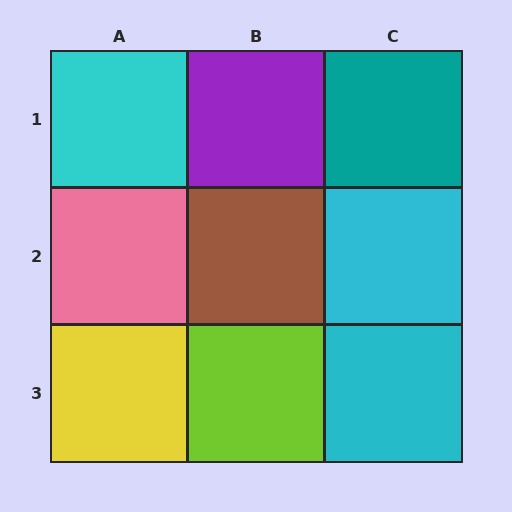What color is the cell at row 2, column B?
Brown.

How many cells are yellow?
1 cell is yellow.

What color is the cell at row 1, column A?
Cyan.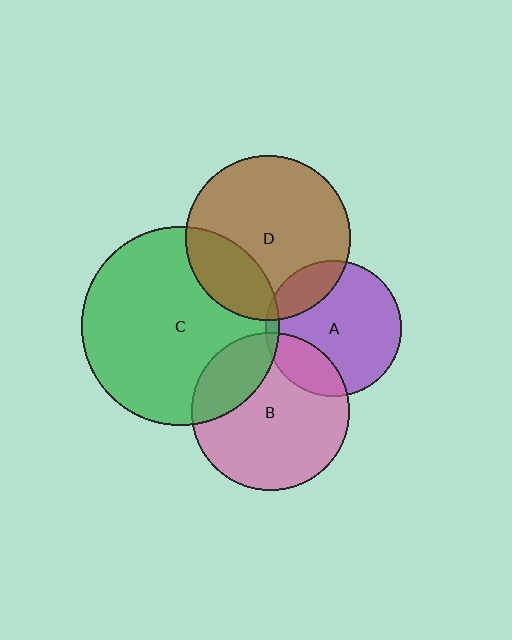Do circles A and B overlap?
Yes.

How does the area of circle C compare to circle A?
Approximately 2.1 times.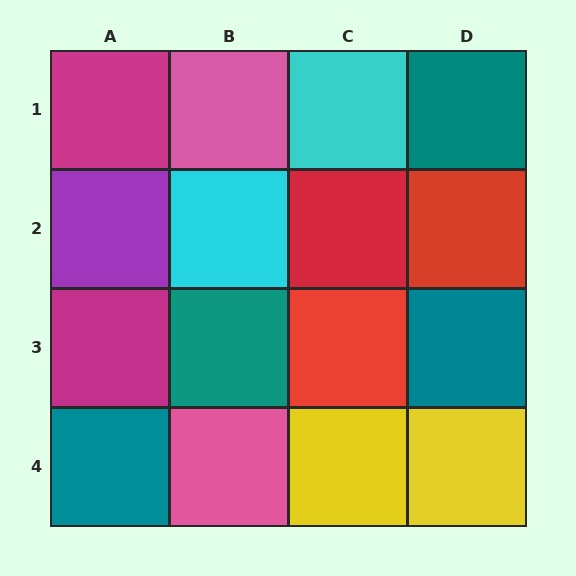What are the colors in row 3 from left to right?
Magenta, teal, red, teal.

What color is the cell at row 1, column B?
Pink.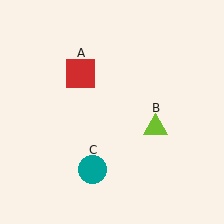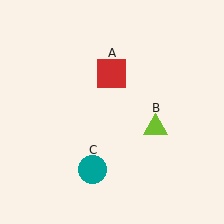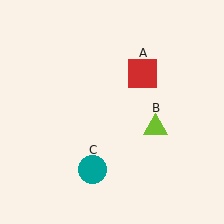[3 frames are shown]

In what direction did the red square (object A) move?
The red square (object A) moved right.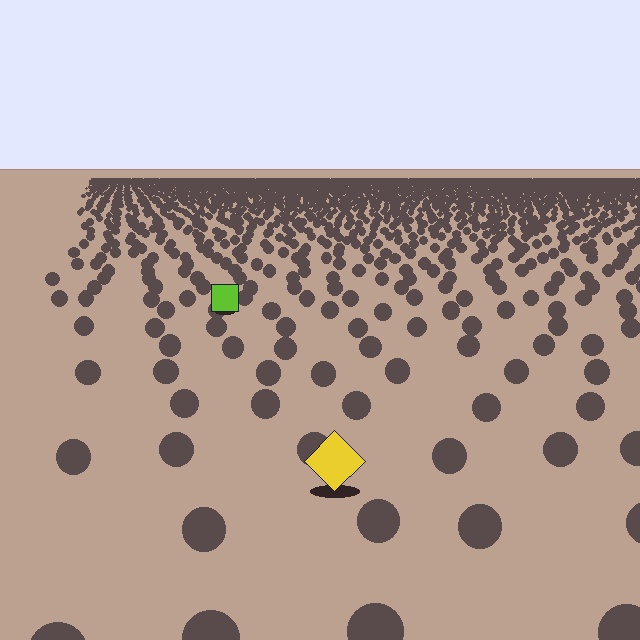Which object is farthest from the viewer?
The lime square is farthest from the viewer. It appears smaller and the ground texture around it is denser.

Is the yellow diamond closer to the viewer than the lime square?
Yes. The yellow diamond is closer — you can tell from the texture gradient: the ground texture is coarser near it.